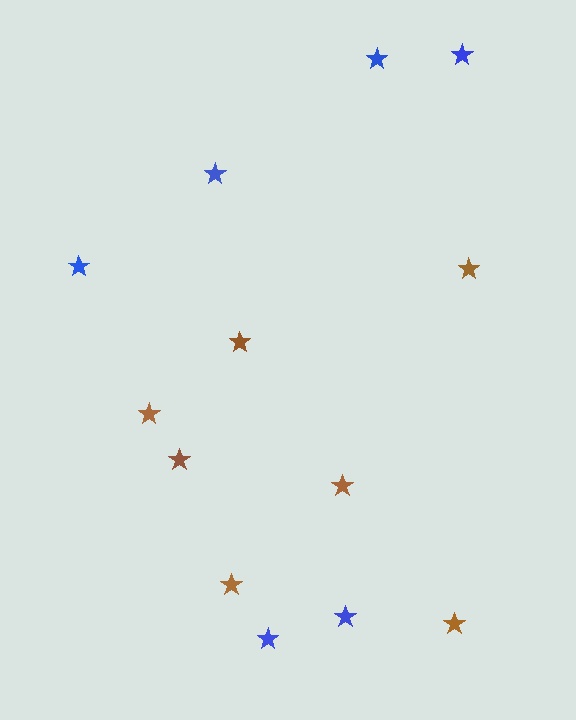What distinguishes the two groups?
There are 2 groups: one group of blue stars (6) and one group of brown stars (7).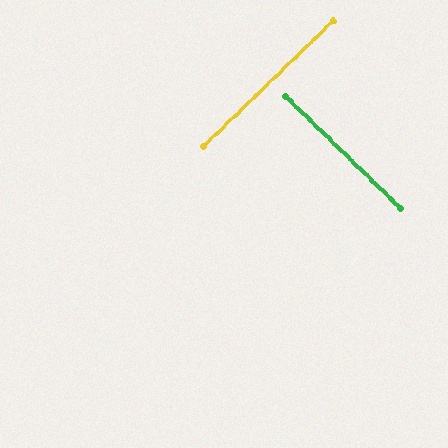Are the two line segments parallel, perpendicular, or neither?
Perpendicular — they meet at approximately 89°.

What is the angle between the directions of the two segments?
Approximately 89 degrees.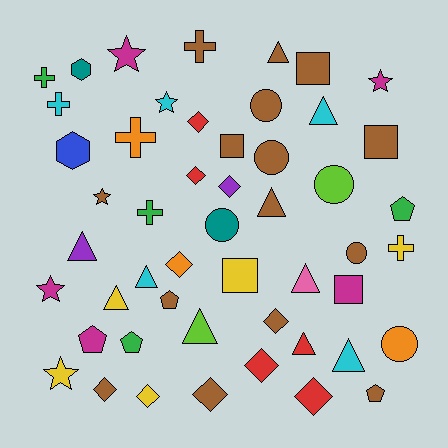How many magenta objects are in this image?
There are 5 magenta objects.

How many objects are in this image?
There are 50 objects.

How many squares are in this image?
There are 5 squares.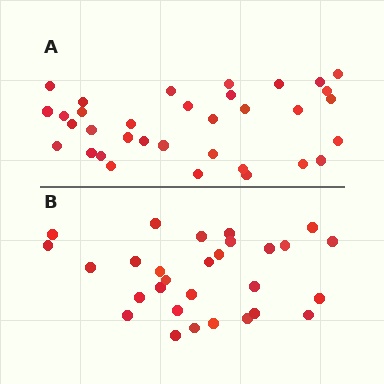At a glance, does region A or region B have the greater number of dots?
Region A (the top region) has more dots.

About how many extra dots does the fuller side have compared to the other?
Region A has about 5 more dots than region B.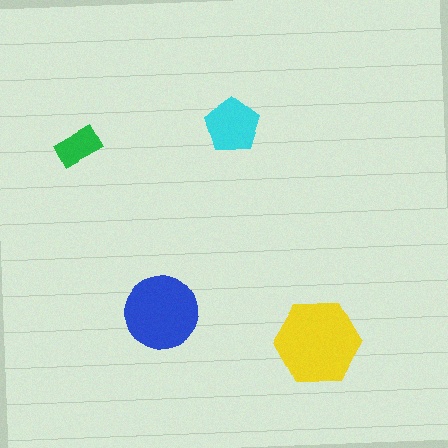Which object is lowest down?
The yellow hexagon is bottommost.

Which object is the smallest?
The green rectangle.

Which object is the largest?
The yellow hexagon.